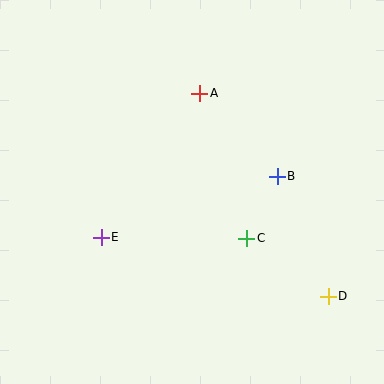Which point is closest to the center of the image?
Point C at (247, 238) is closest to the center.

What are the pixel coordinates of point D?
Point D is at (328, 296).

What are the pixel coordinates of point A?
Point A is at (200, 93).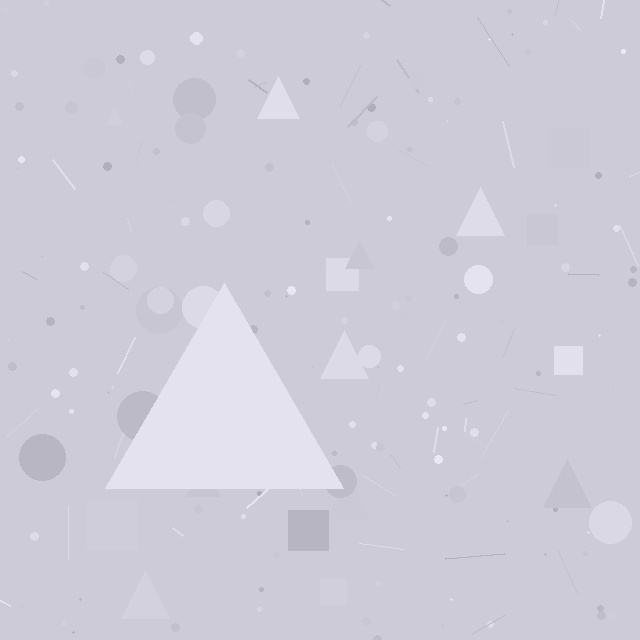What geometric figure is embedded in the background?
A triangle is embedded in the background.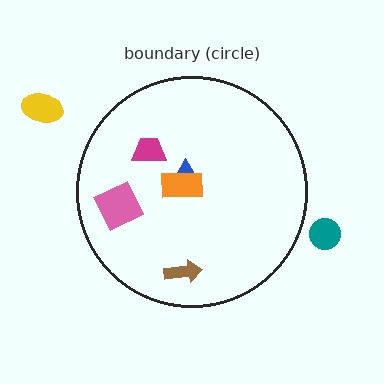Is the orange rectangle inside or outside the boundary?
Inside.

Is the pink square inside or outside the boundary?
Inside.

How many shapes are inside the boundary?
5 inside, 2 outside.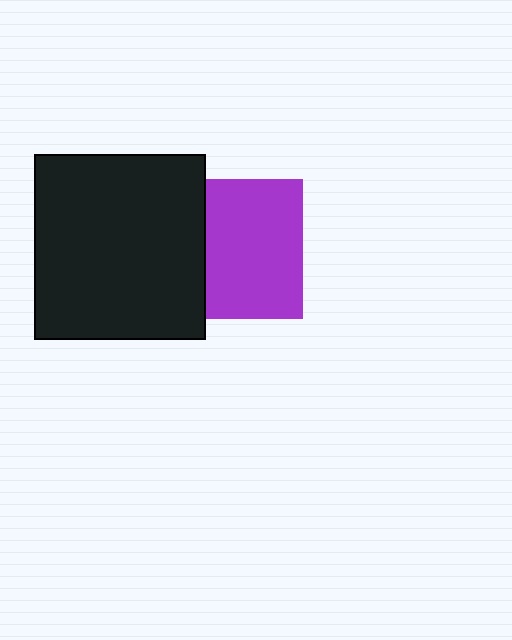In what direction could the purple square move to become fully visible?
The purple square could move right. That would shift it out from behind the black rectangle entirely.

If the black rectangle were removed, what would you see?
You would see the complete purple square.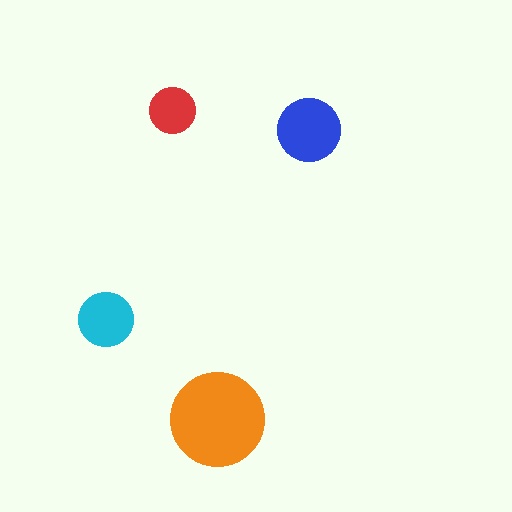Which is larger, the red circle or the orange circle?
The orange one.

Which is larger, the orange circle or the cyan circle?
The orange one.